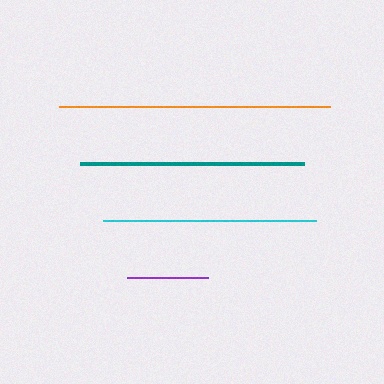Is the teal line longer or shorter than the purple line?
The teal line is longer than the purple line.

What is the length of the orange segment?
The orange segment is approximately 271 pixels long.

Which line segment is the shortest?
The purple line is the shortest at approximately 82 pixels.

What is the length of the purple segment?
The purple segment is approximately 82 pixels long.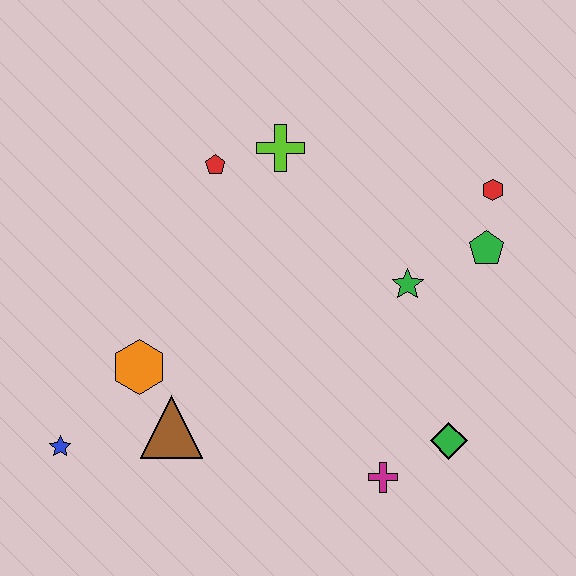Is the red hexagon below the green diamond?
No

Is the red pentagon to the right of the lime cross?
No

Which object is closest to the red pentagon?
The lime cross is closest to the red pentagon.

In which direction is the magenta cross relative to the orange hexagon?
The magenta cross is to the right of the orange hexagon.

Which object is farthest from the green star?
The blue star is farthest from the green star.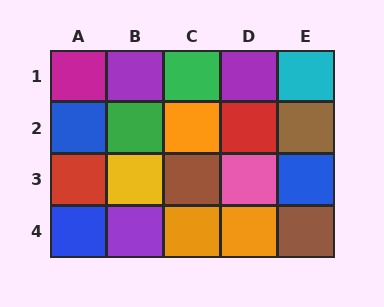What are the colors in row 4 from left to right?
Blue, purple, orange, orange, brown.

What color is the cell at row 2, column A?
Blue.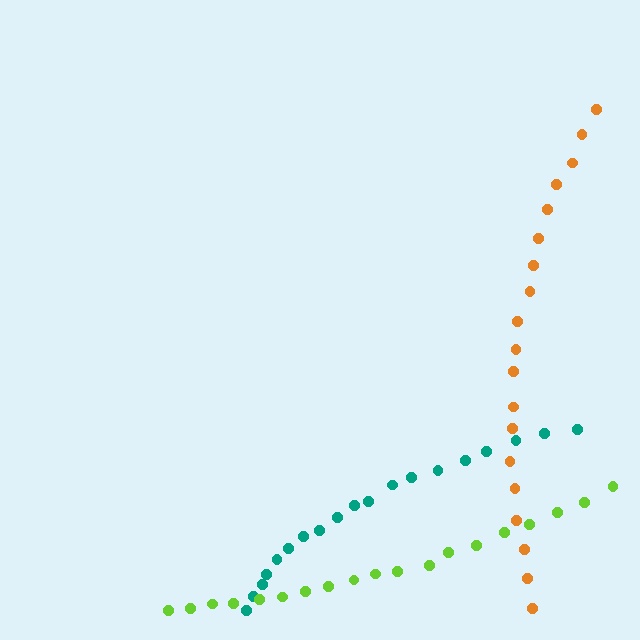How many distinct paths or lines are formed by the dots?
There are 3 distinct paths.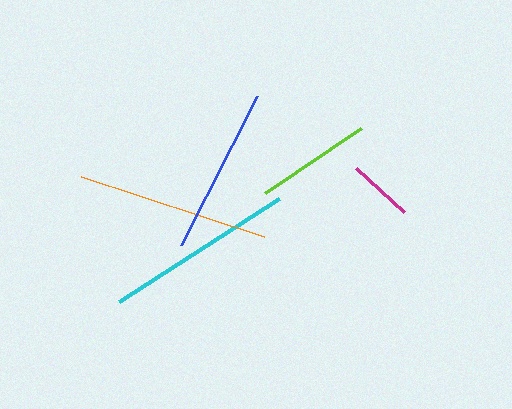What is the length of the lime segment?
The lime segment is approximately 116 pixels long.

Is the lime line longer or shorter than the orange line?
The orange line is longer than the lime line.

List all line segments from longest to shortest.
From longest to shortest: orange, cyan, blue, lime, magenta.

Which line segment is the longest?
The orange line is the longest at approximately 193 pixels.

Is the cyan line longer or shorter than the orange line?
The orange line is longer than the cyan line.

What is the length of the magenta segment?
The magenta segment is approximately 65 pixels long.